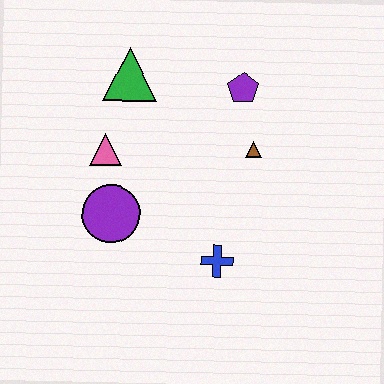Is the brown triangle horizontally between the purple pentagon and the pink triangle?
No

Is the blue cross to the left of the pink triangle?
No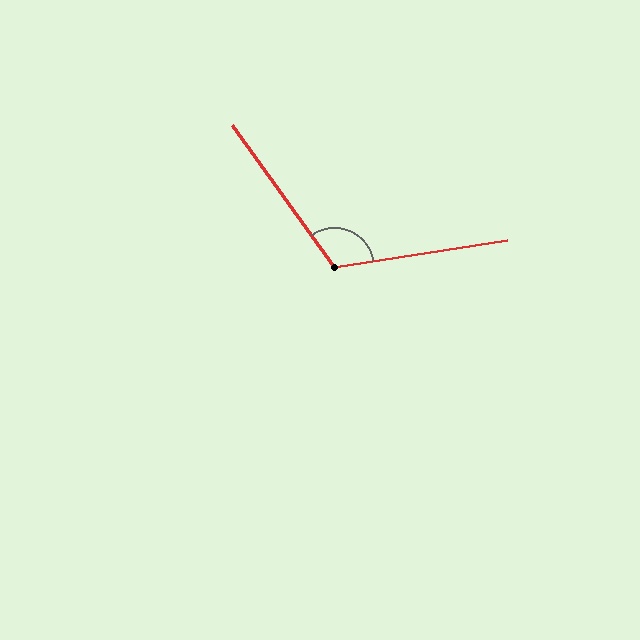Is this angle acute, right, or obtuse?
It is obtuse.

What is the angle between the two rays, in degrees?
Approximately 117 degrees.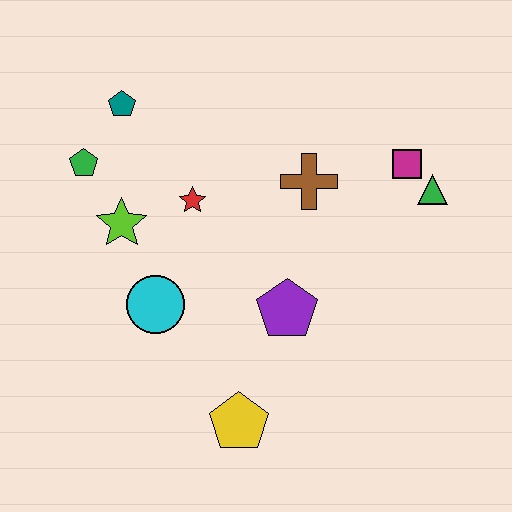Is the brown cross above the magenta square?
No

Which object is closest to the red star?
The lime star is closest to the red star.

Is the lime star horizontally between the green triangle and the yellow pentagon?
No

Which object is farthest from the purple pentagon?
The teal pentagon is farthest from the purple pentagon.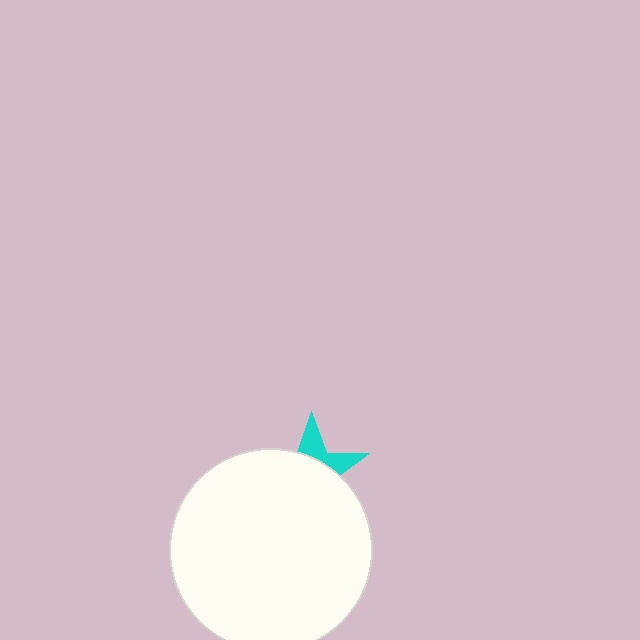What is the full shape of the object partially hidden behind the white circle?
The partially hidden object is a cyan star.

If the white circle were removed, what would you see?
You would see the complete cyan star.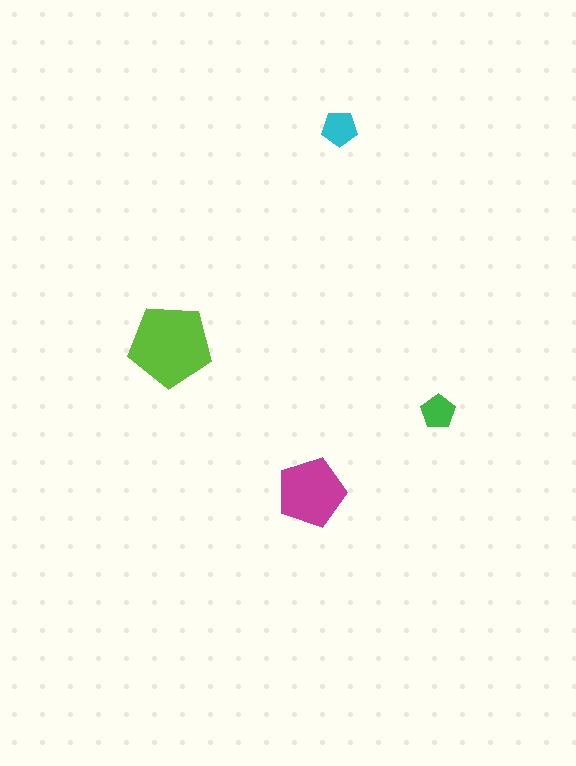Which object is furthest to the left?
The lime pentagon is leftmost.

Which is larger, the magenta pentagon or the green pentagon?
The magenta one.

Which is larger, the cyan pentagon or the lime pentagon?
The lime one.